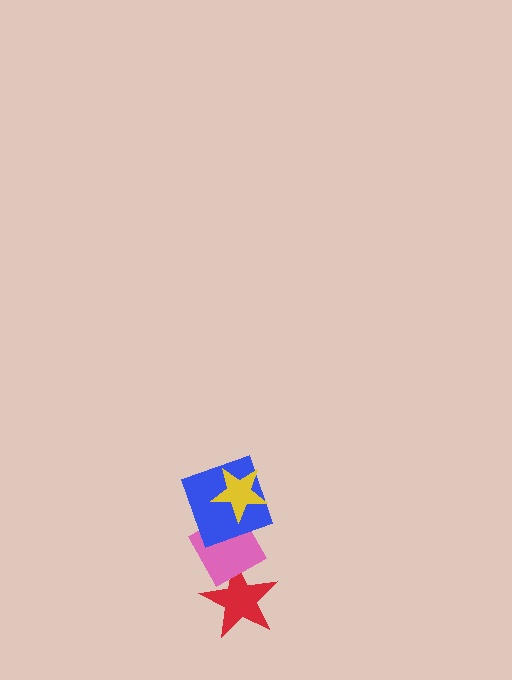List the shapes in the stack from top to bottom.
From top to bottom: the yellow star, the blue square, the pink diamond, the red star.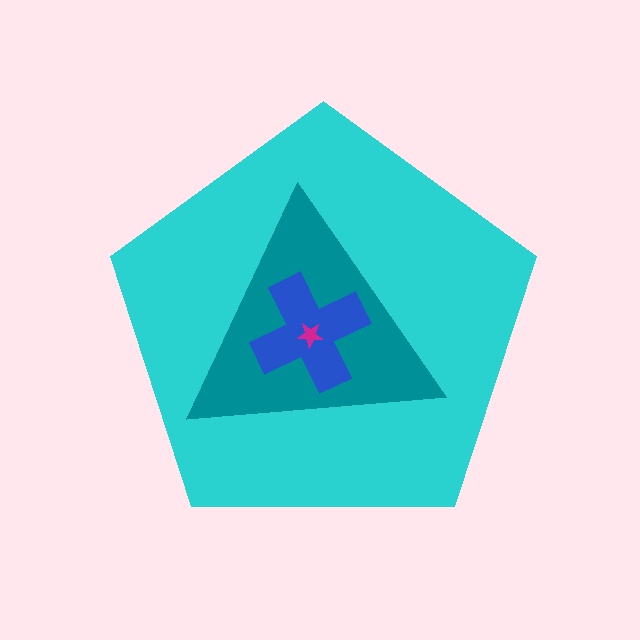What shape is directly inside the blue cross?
The magenta star.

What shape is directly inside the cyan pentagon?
The teal triangle.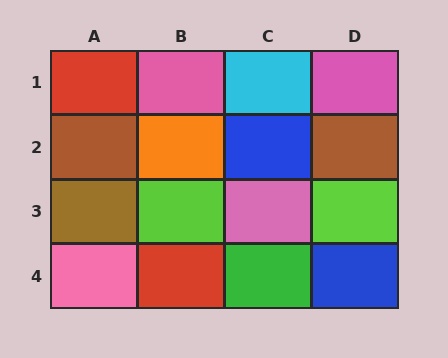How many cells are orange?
1 cell is orange.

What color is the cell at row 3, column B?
Lime.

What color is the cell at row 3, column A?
Brown.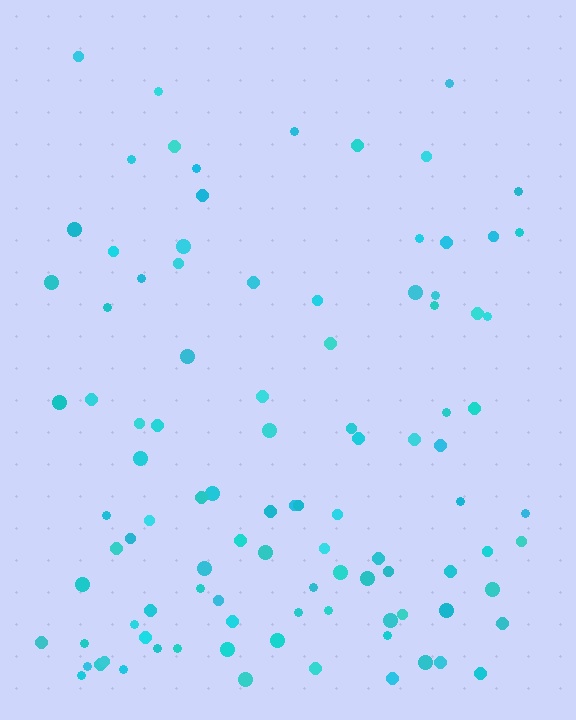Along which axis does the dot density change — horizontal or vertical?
Vertical.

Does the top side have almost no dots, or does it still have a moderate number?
Still a moderate number, just noticeably fewer than the bottom.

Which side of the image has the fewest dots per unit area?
The top.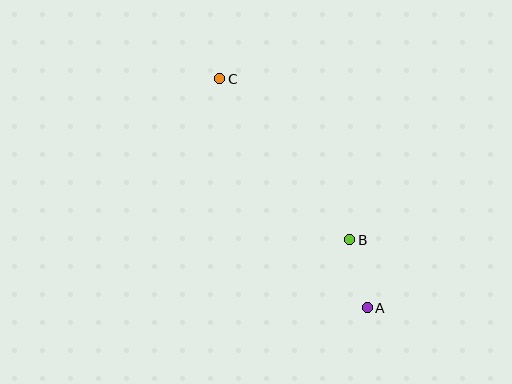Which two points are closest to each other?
Points A and B are closest to each other.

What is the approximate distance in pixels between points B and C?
The distance between B and C is approximately 207 pixels.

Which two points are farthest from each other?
Points A and C are farthest from each other.